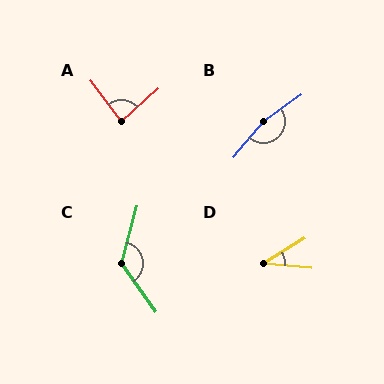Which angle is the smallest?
D, at approximately 37 degrees.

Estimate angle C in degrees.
Approximately 131 degrees.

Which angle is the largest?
B, at approximately 165 degrees.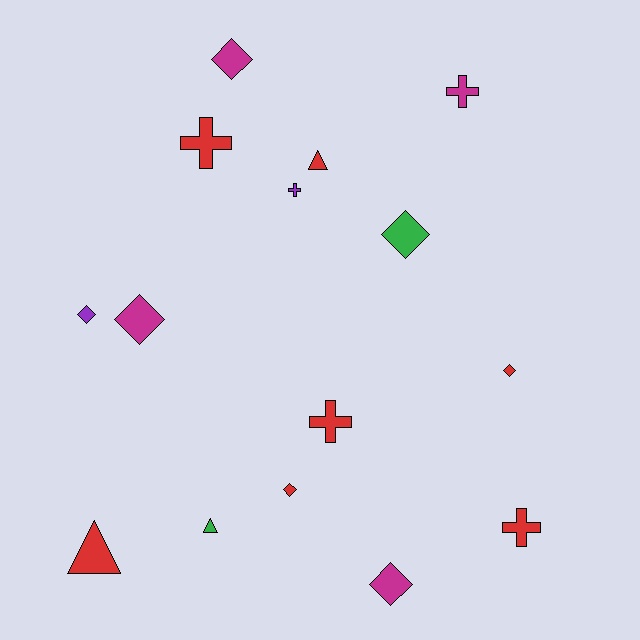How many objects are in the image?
There are 15 objects.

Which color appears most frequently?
Red, with 7 objects.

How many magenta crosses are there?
There is 1 magenta cross.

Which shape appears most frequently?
Diamond, with 7 objects.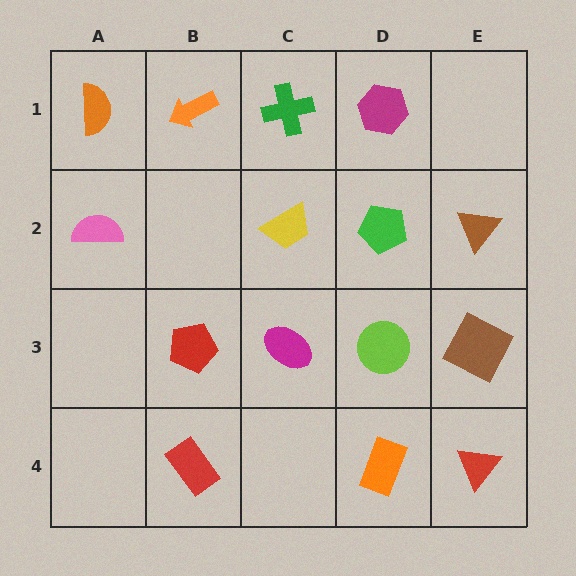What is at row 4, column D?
An orange rectangle.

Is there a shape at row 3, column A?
No, that cell is empty.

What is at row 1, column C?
A green cross.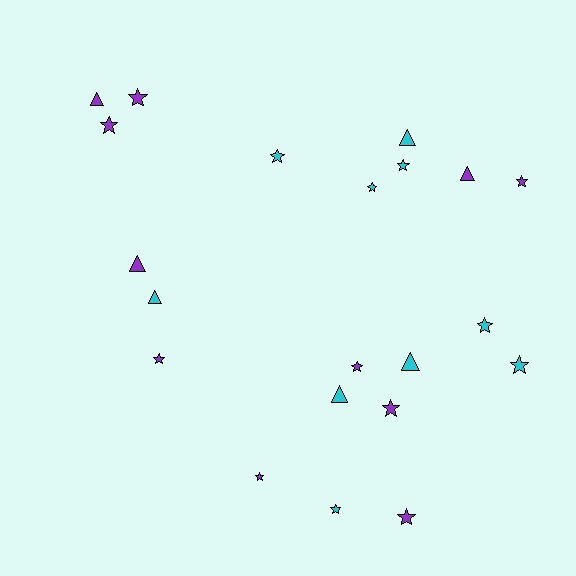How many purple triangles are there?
There are 3 purple triangles.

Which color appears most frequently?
Purple, with 11 objects.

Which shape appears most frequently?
Star, with 14 objects.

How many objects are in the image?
There are 21 objects.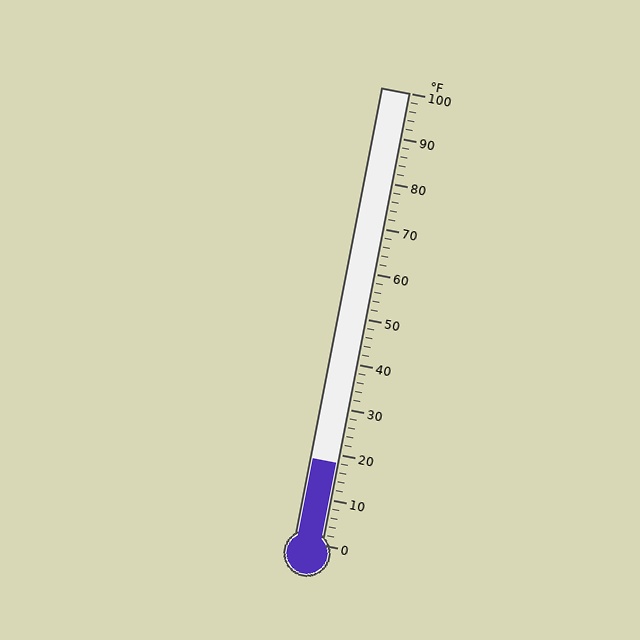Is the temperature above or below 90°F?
The temperature is below 90°F.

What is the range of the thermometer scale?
The thermometer scale ranges from 0°F to 100°F.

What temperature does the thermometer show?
The thermometer shows approximately 18°F.